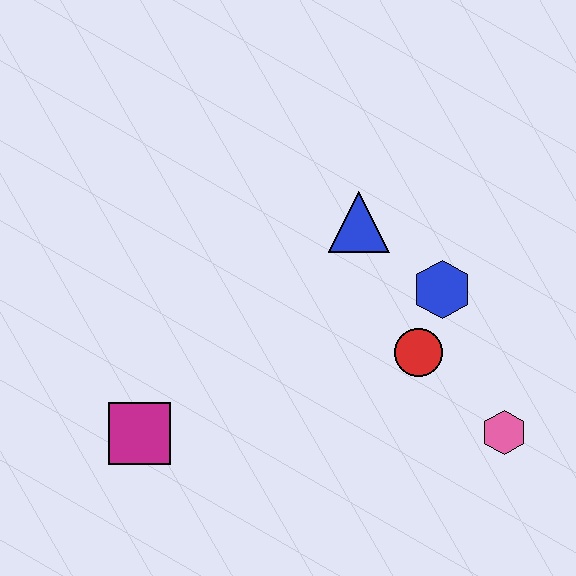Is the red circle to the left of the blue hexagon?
Yes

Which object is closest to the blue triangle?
The blue hexagon is closest to the blue triangle.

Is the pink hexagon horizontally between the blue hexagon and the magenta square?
No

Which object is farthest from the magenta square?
The pink hexagon is farthest from the magenta square.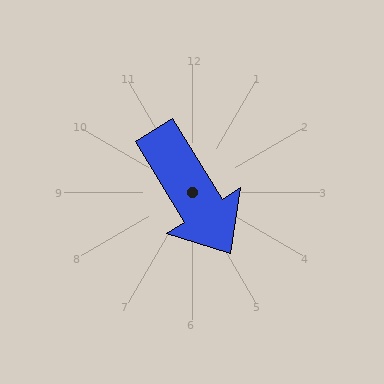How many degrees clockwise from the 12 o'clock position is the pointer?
Approximately 148 degrees.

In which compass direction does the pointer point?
Southeast.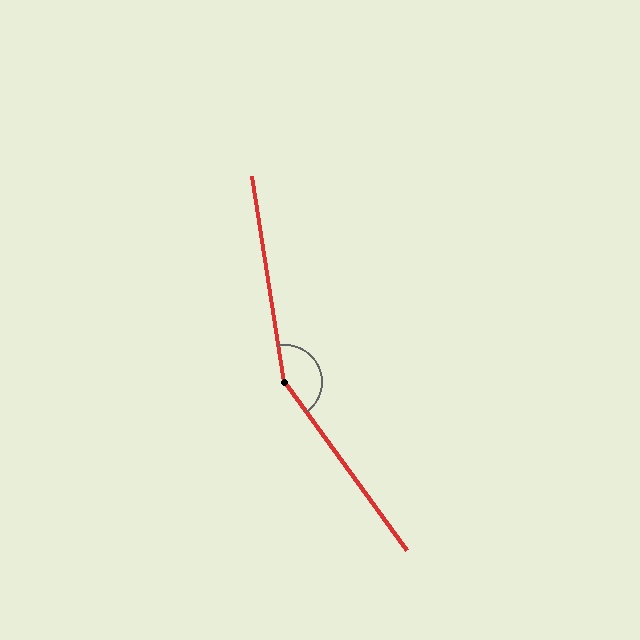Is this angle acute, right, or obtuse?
It is obtuse.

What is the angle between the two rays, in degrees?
Approximately 153 degrees.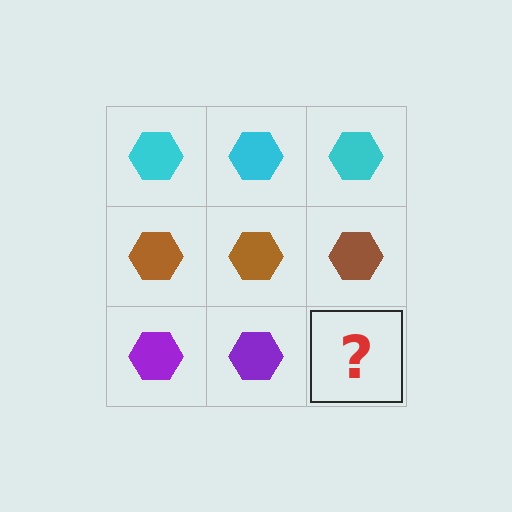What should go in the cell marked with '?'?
The missing cell should contain a purple hexagon.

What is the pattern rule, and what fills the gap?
The rule is that each row has a consistent color. The gap should be filled with a purple hexagon.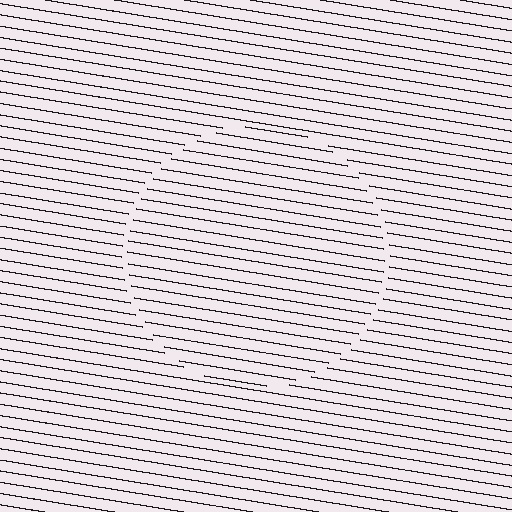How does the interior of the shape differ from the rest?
The interior of the shape contains the same grating, shifted by half a period — the contour is defined by the phase discontinuity where line-ends from the inner and outer gratings abut.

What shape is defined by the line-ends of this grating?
An illusory circle. The interior of the shape contains the same grating, shifted by half a period — the contour is defined by the phase discontinuity where line-ends from the inner and outer gratings abut.